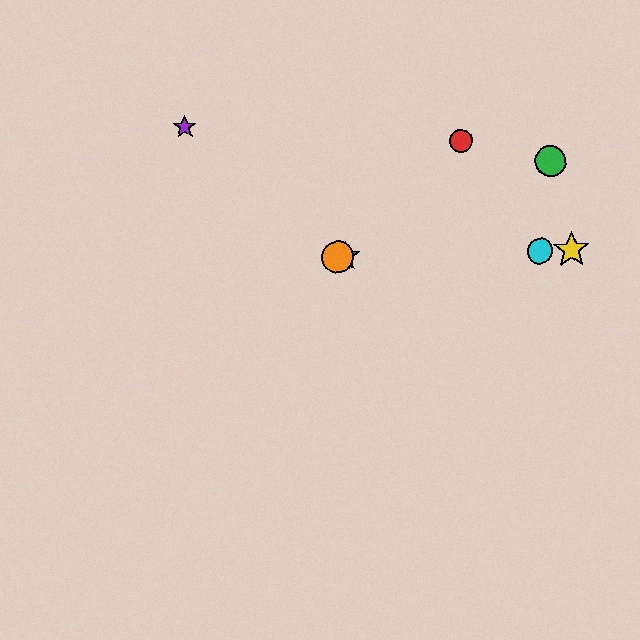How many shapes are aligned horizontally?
4 shapes (the blue star, the yellow star, the orange circle, the cyan circle) are aligned horizontally.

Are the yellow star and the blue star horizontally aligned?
Yes, both are at y≈250.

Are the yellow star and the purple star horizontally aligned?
No, the yellow star is at y≈250 and the purple star is at y≈127.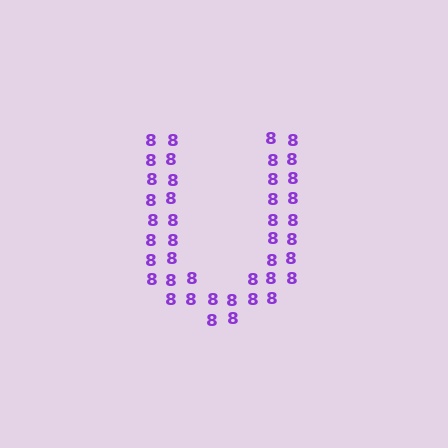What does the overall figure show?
The overall figure shows the letter U.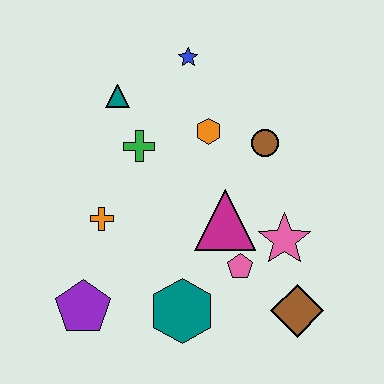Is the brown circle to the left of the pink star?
Yes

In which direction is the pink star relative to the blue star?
The pink star is below the blue star.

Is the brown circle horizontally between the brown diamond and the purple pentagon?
Yes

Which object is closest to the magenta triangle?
The pink pentagon is closest to the magenta triangle.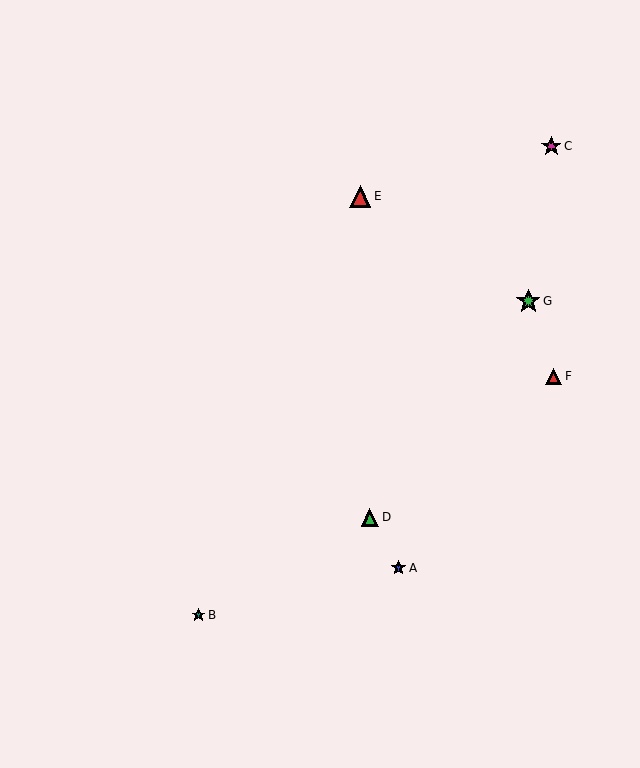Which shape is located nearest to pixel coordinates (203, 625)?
The teal star (labeled B) at (199, 615) is nearest to that location.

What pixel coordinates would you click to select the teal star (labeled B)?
Click at (199, 615) to select the teal star B.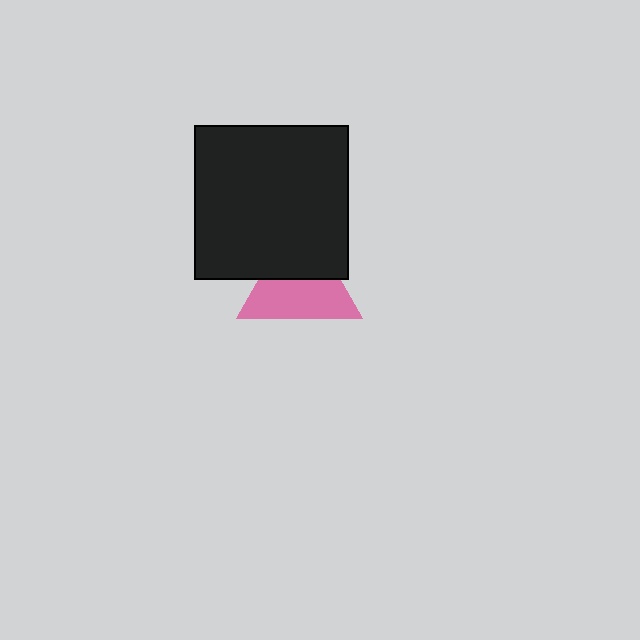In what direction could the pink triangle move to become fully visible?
The pink triangle could move down. That would shift it out from behind the black square entirely.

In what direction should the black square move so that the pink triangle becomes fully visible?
The black square should move up. That is the shortest direction to clear the overlap and leave the pink triangle fully visible.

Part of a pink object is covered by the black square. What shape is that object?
It is a triangle.